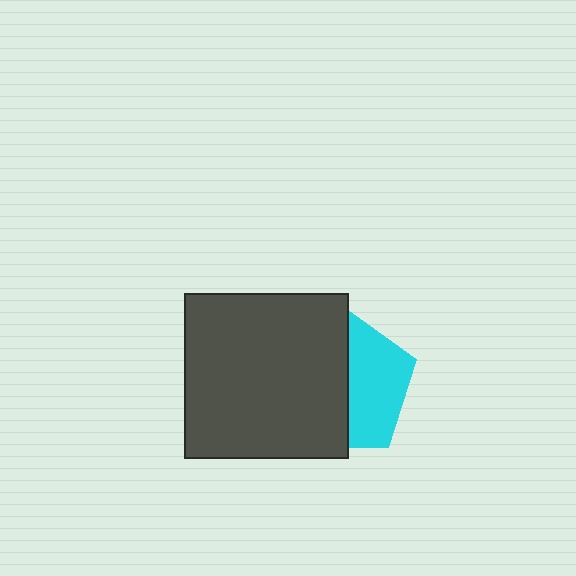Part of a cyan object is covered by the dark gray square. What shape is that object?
It is a pentagon.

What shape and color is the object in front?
The object in front is a dark gray square.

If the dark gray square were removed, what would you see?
You would see the complete cyan pentagon.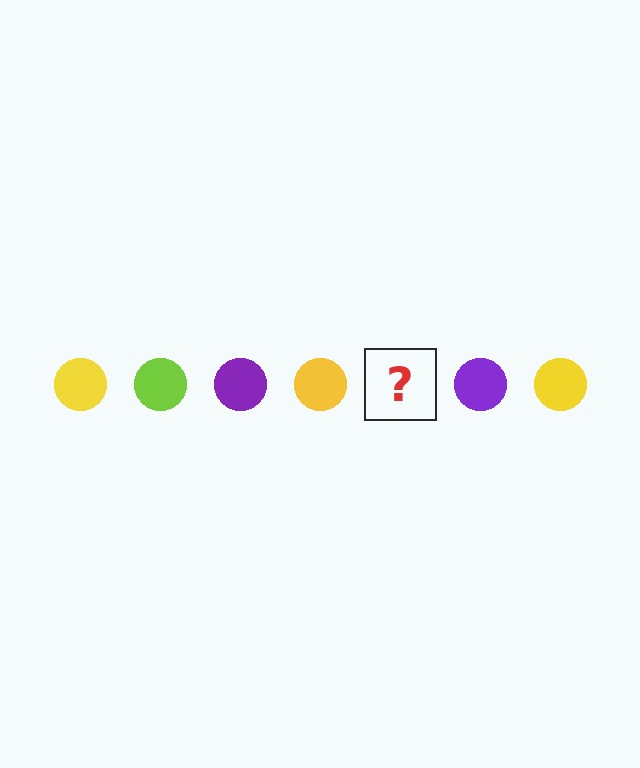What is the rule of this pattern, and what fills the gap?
The rule is that the pattern cycles through yellow, lime, purple circles. The gap should be filled with a lime circle.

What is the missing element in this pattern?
The missing element is a lime circle.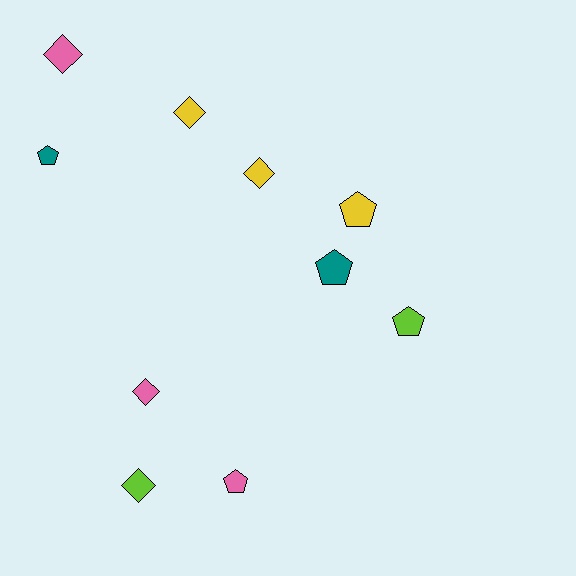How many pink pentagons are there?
There is 1 pink pentagon.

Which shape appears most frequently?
Diamond, with 5 objects.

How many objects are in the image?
There are 10 objects.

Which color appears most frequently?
Pink, with 3 objects.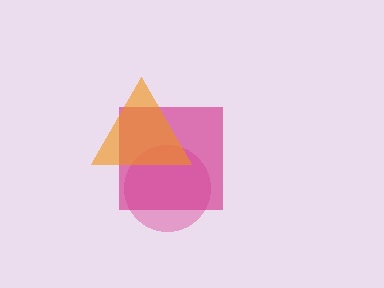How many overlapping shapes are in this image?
There are 3 overlapping shapes in the image.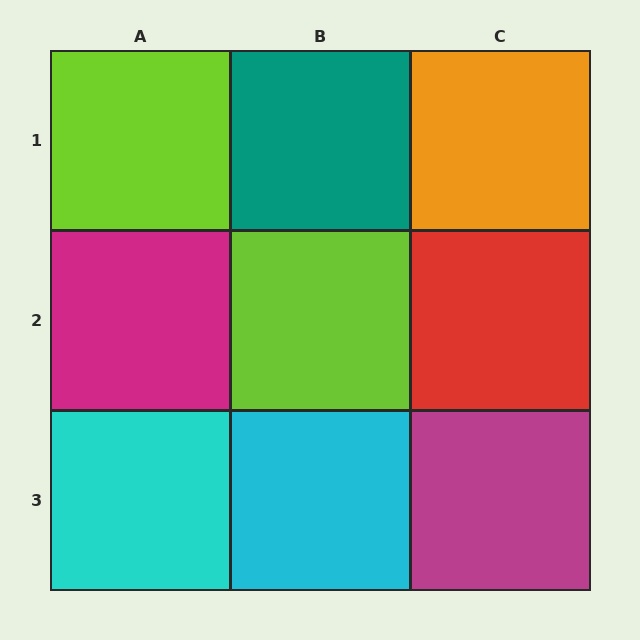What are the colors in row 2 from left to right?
Magenta, lime, red.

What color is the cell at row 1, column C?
Orange.